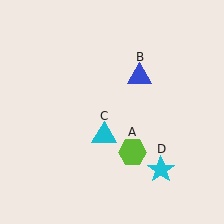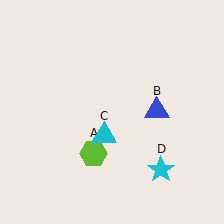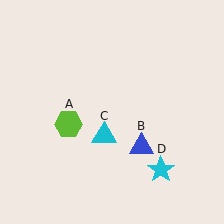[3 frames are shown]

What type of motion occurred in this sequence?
The lime hexagon (object A), blue triangle (object B) rotated clockwise around the center of the scene.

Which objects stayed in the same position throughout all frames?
Cyan triangle (object C) and cyan star (object D) remained stationary.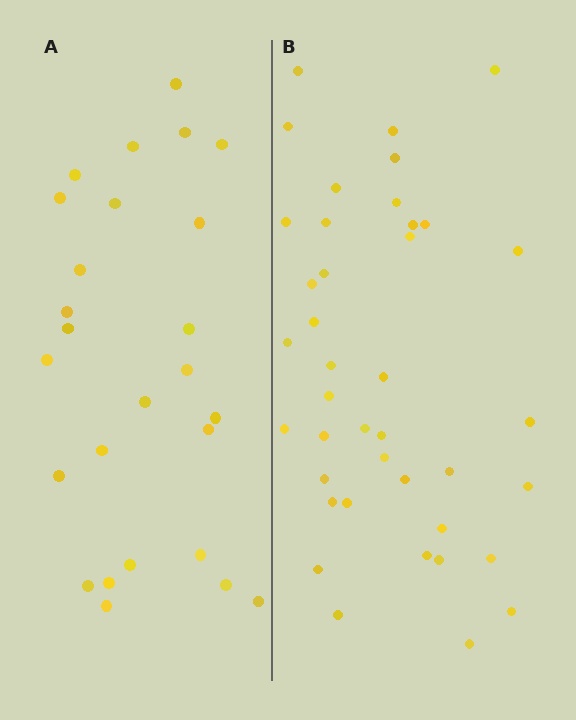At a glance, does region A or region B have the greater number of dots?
Region B (the right region) has more dots.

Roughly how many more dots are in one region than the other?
Region B has approximately 15 more dots than region A.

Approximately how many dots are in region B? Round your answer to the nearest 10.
About 40 dots.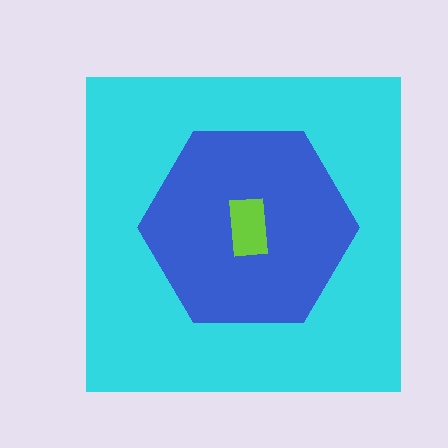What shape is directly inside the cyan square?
The blue hexagon.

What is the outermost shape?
The cyan square.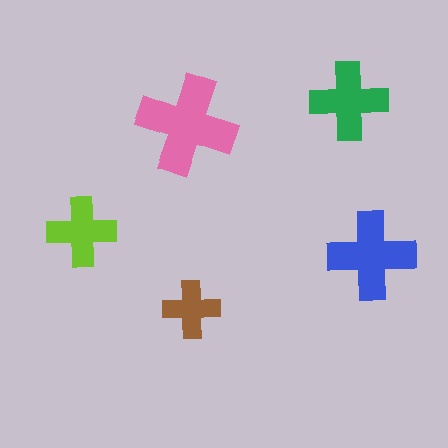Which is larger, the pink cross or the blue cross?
The pink one.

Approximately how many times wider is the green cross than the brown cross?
About 1.5 times wider.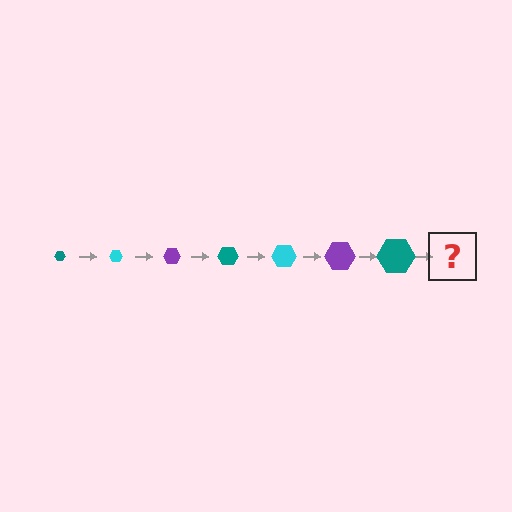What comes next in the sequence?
The next element should be a cyan hexagon, larger than the previous one.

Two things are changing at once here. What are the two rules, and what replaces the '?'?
The two rules are that the hexagon grows larger each step and the color cycles through teal, cyan, and purple. The '?' should be a cyan hexagon, larger than the previous one.